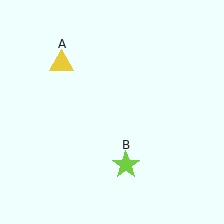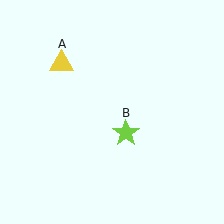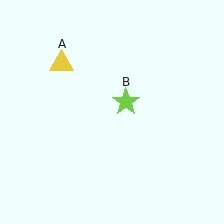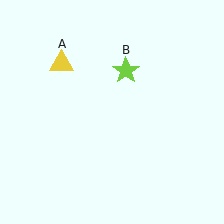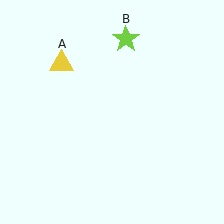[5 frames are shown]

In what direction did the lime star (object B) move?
The lime star (object B) moved up.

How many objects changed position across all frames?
1 object changed position: lime star (object B).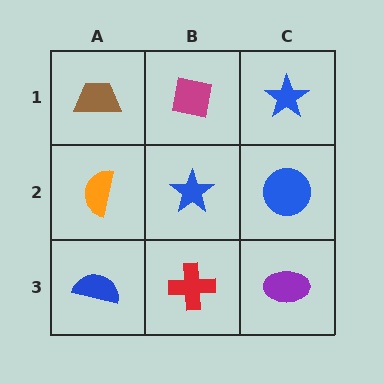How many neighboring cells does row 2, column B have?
4.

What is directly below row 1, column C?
A blue circle.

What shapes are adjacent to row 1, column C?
A blue circle (row 2, column C), a magenta square (row 1, column B).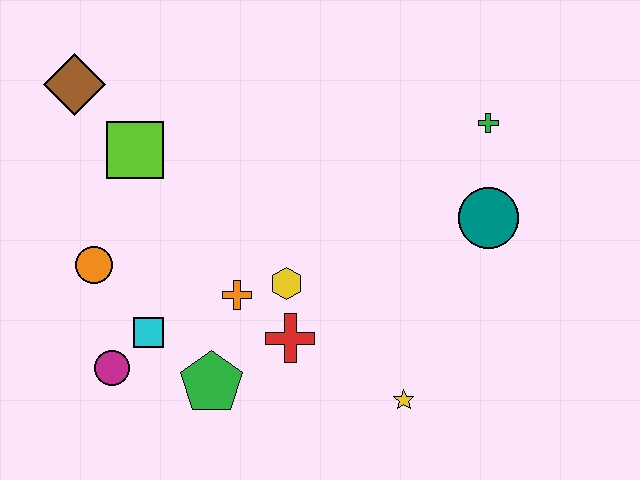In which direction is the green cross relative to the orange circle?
The green cross is to the right of the orange circle.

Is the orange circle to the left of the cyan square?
Yes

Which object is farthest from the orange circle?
The green cross is farthest from the orange circle.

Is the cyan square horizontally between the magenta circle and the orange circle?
No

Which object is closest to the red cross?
The yellow hexagon is closest to the red cross.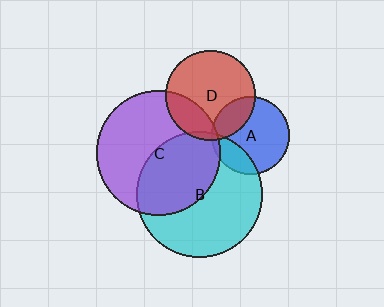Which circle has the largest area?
Circle B (cyan).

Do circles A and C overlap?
Yes.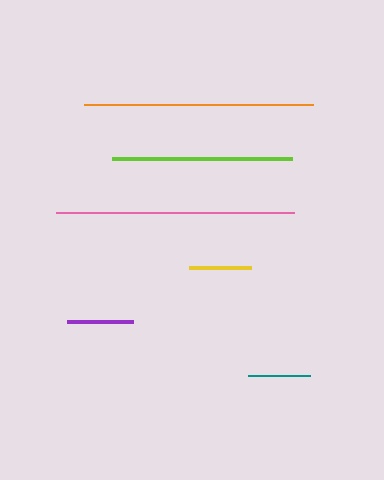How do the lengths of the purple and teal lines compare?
The purple and teal lines are approximately the same length.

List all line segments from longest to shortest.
From longest to shortest: pink, orange, lime, purple, yellow, teal.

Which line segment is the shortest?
The teal line is the shortest at approximately 62 pixels.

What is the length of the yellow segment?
The yellow segment is approximately 62 pixels long.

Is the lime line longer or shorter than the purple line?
The lime line is longer than the purple line.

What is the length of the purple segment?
The purple segment is approximately 67 pixels long.